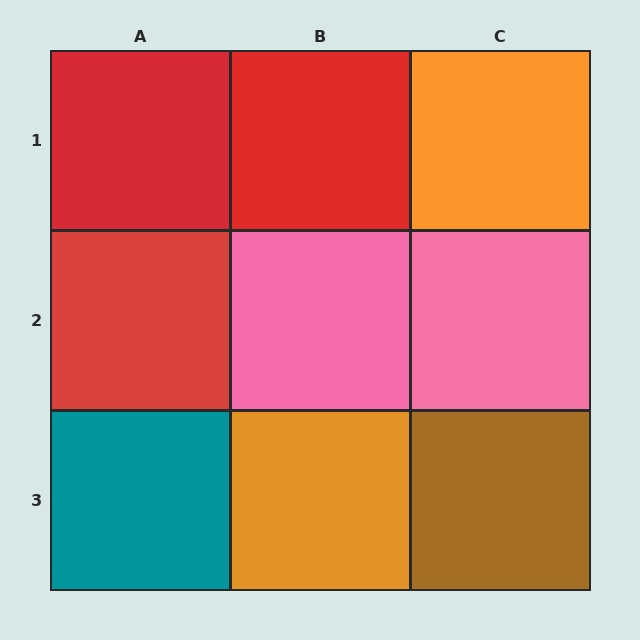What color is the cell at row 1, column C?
Orange.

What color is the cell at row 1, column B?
Red.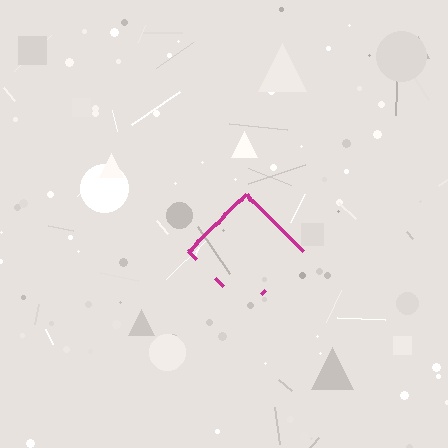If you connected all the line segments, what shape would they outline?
They would outline a diamond.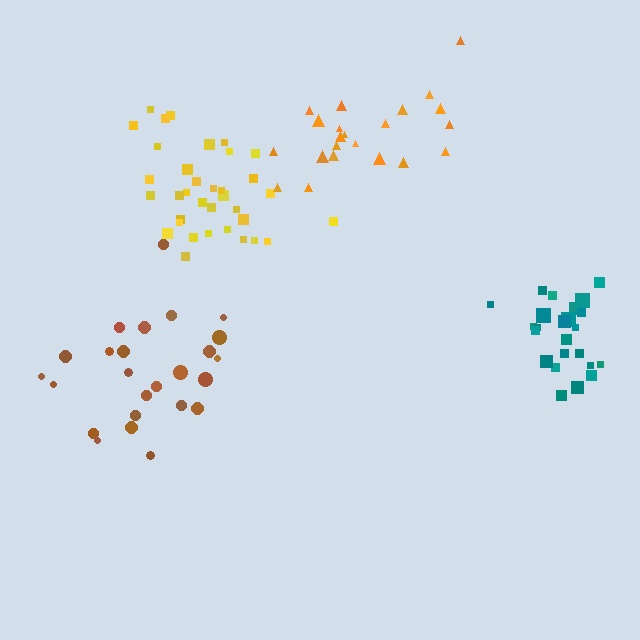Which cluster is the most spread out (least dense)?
Brown.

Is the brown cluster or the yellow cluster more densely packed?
Yellow.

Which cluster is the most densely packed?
Yellow.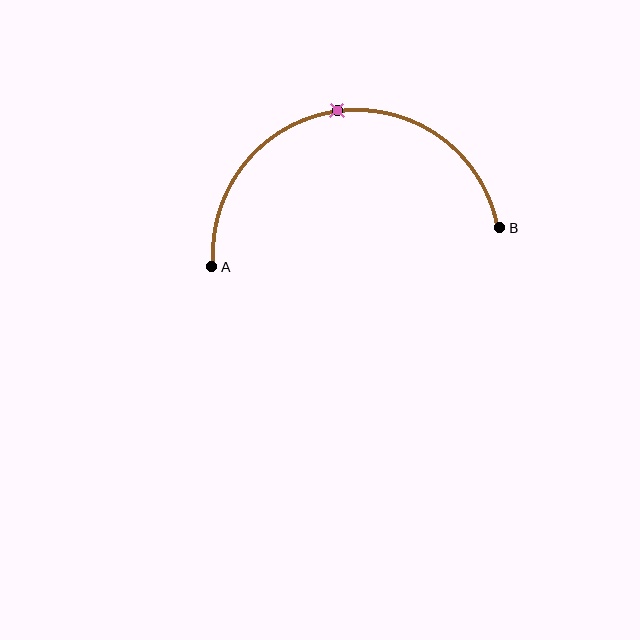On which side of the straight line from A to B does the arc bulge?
The arc bulges above the straight line connecting A and B.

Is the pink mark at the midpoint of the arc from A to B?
Yes. The pink mark lies on the arc at equal arc-length from both A and B — it is the arc midpoint.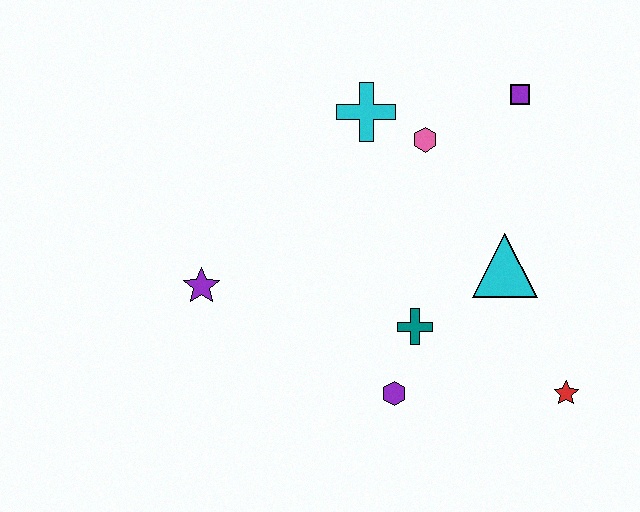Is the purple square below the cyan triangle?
No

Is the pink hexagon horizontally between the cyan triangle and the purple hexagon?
Yes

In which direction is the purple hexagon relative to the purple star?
The purple hexagon is to the right of the purple star.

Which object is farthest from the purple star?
The red star is farthest from the purple star.